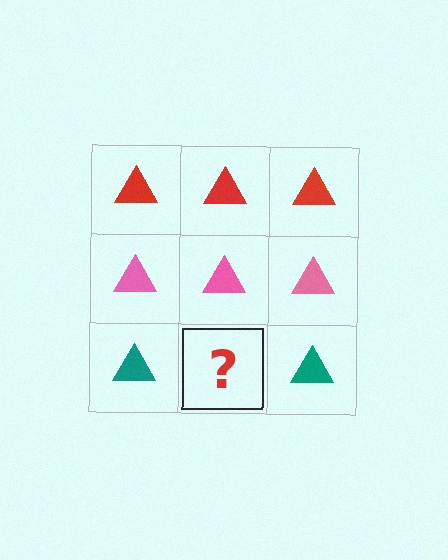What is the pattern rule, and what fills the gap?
The rule is that each row has a consistent color. The gap should be filled with a teal triangle.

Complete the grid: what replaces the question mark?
The question mark should be replaced with a teal triangle.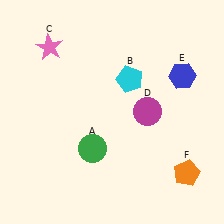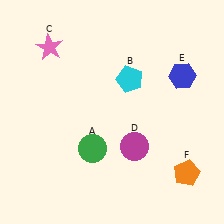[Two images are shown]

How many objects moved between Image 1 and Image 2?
1 object moved between the two images.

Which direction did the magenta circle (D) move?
The magenta circle (D) moved down.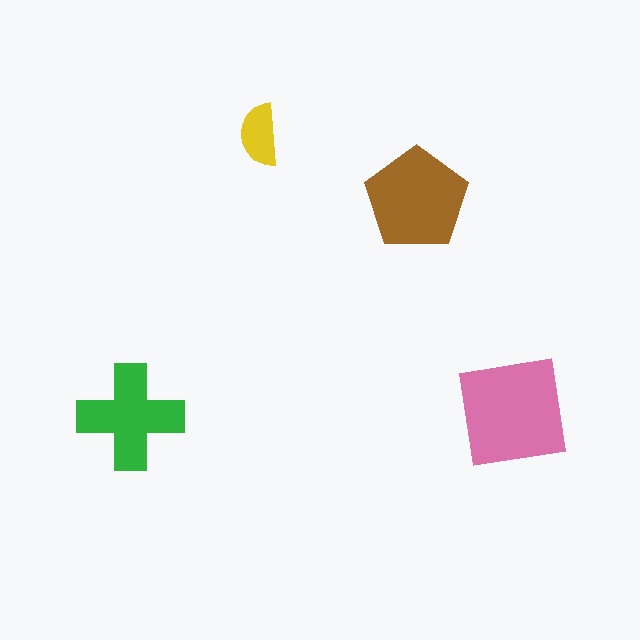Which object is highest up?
The yellow semicircle is topmost.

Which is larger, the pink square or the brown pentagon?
The pink square.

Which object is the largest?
The pink square.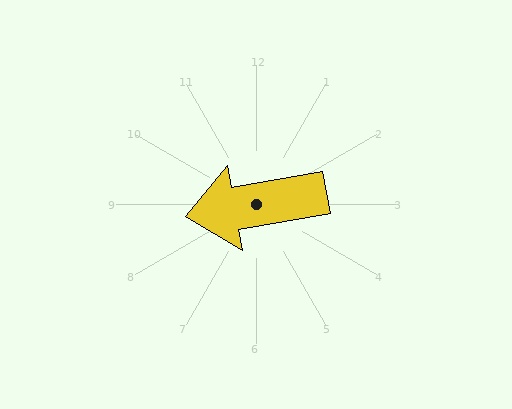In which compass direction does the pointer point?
West.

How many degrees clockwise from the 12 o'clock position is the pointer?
Approximately 260 degrees.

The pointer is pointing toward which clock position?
Roughly 9 o'clock.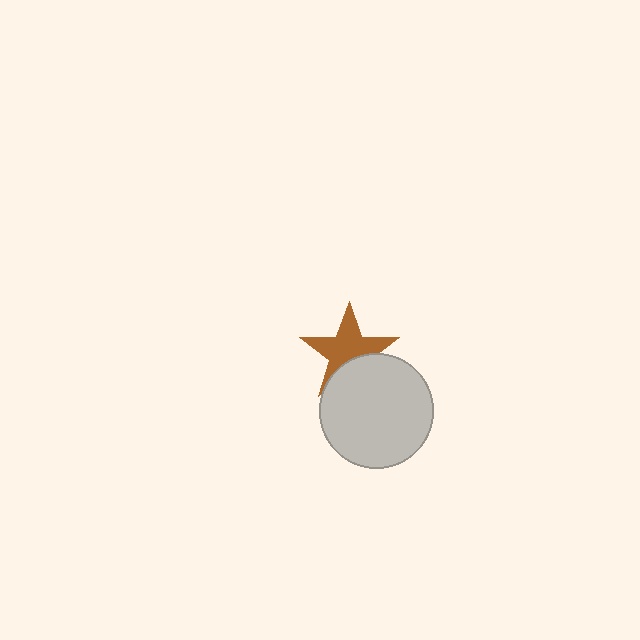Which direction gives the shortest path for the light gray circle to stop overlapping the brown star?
Moving down gives the shortest separation.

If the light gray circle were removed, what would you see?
You would see the complete brown star.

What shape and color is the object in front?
The object in front is a light gray circle.